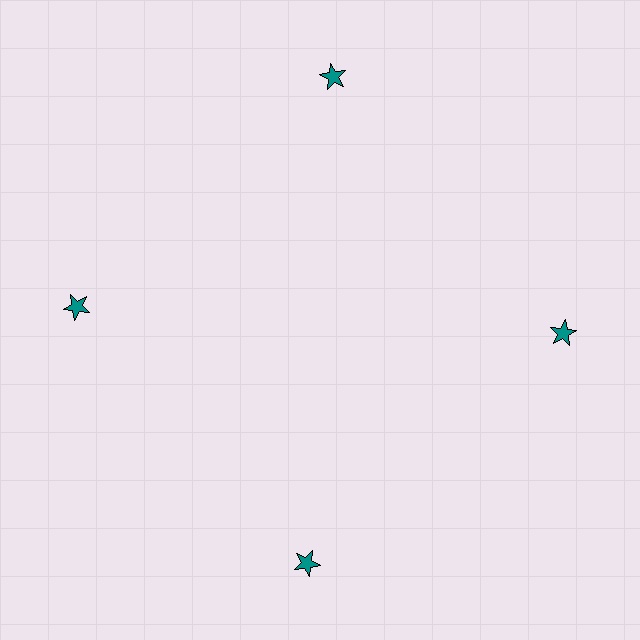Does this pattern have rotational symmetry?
Yes, this pattern has 4-fold rotational symmetry. It looks the same after rotating 90 degrees around the center.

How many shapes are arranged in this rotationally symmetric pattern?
There are 4 shapes, arranged in 4 groups of 1.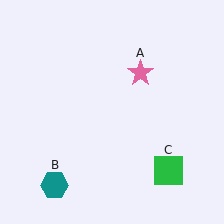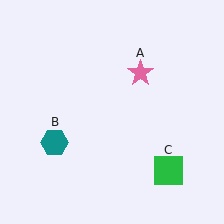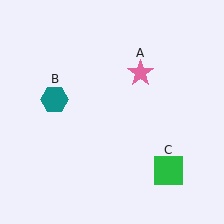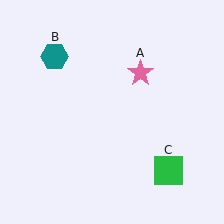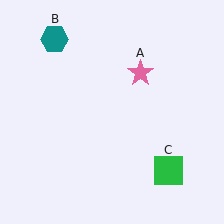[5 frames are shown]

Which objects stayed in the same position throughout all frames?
Pink star (object A) and green square (object C) remained stationary.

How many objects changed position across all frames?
1 object changed position: teal hexagon (object B).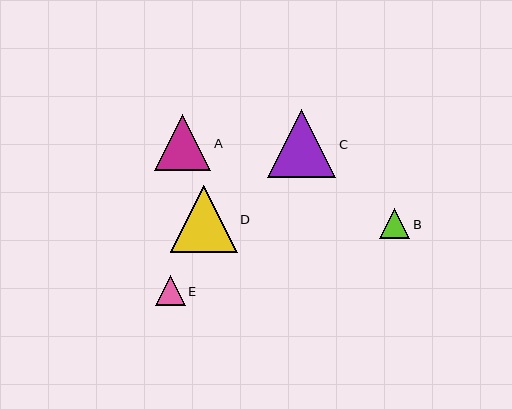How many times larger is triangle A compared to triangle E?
Triangle A is approximately 1.9 times the size of triangle E.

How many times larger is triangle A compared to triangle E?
Triangle A is approximately 1.9 times the size of triangle E.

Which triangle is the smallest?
Triangle E is the smallest with a size of approximately 30 pixels.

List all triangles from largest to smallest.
From largest to smallest: C, D, A, B, E.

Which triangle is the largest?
Triangle C is the largest with a size of approximately 68 pixels.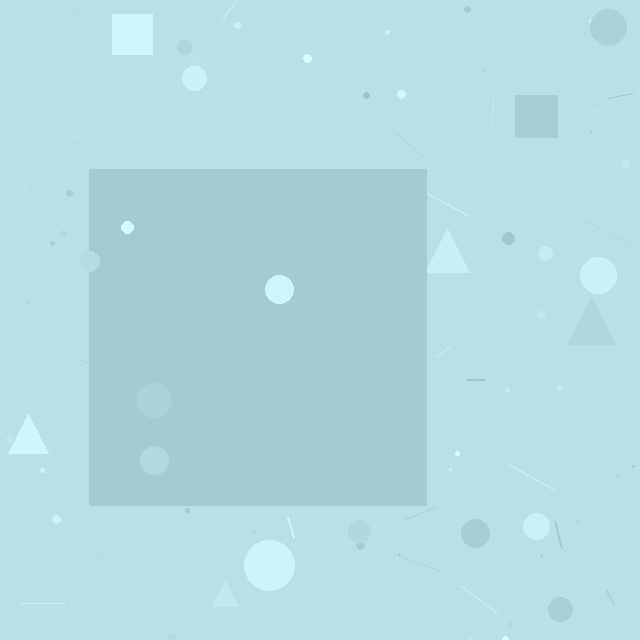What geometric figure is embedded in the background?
A square is embedded in the background.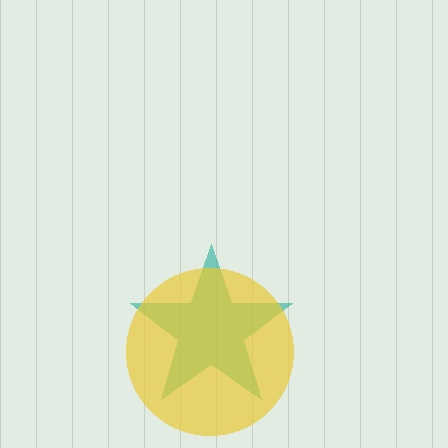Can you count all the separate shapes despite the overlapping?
Yes, there are 2 separate shapes.